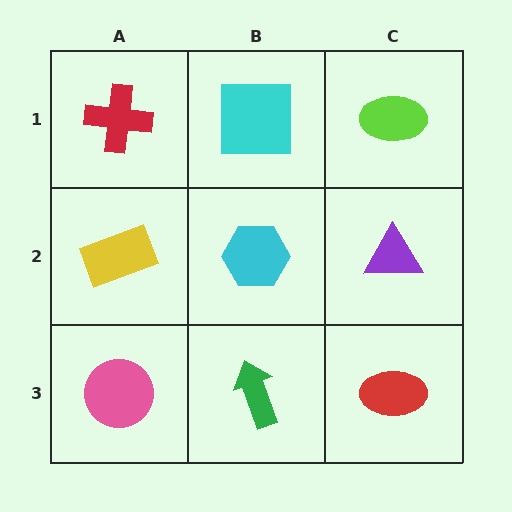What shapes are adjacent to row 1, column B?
A cyan hexagon (row 2, column B), a red cross (row 1, column A), a lime ellipse (row 1, column C).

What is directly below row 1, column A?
A yellow rectangle.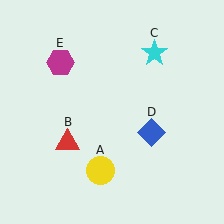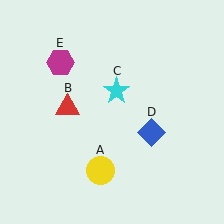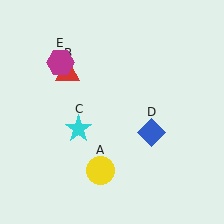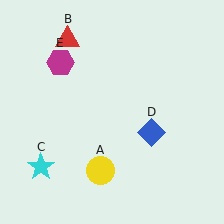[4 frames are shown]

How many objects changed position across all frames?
2 objects changed position: red triangle (object B), cyan star (object C).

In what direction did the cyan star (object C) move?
The cyan star (object C) moved down and to the left.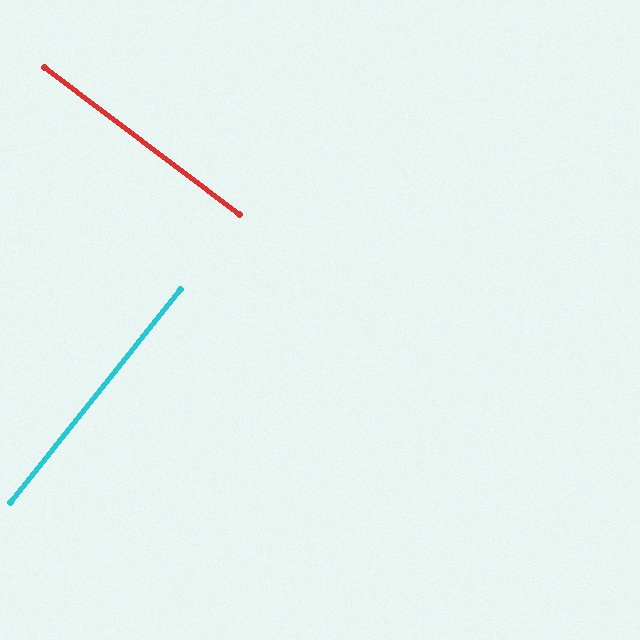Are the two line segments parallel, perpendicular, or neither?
Perpendicular — they meet at approximately 88°.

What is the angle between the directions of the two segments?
Approximately 88 degrees.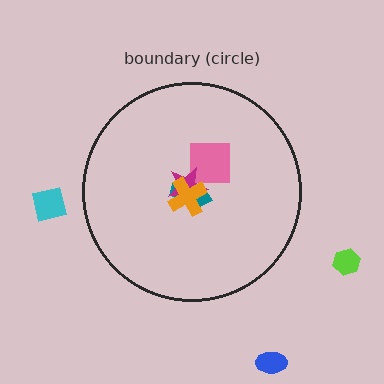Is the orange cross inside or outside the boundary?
Inside.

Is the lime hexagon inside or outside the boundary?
Outside.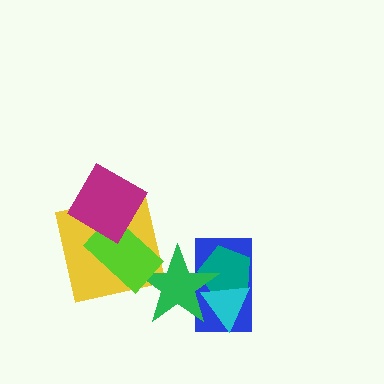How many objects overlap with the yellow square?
3 objects overlap with the yellow square.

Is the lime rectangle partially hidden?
Yes, it is partially covered by another shape.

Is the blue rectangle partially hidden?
Yes, it is partially covered by another shape.